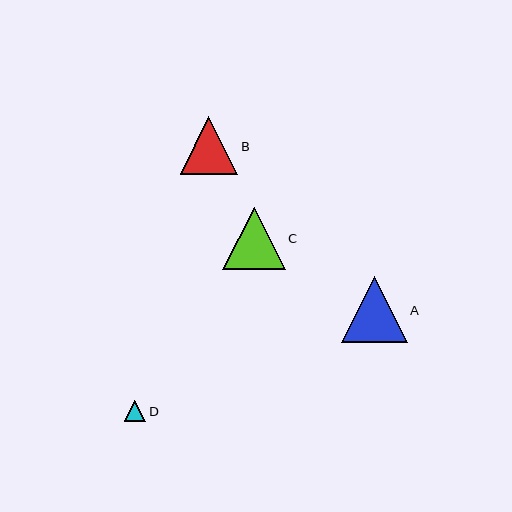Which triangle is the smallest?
Triangle D is the smallest with a size of approximately 22 pixels.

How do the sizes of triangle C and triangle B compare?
Triangle C and triangle B are approximately the same size.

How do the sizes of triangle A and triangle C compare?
Triangle A and triangle C are approximately the same size.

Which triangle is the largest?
Triangle A is the largest with a size of approximately 66 pixels.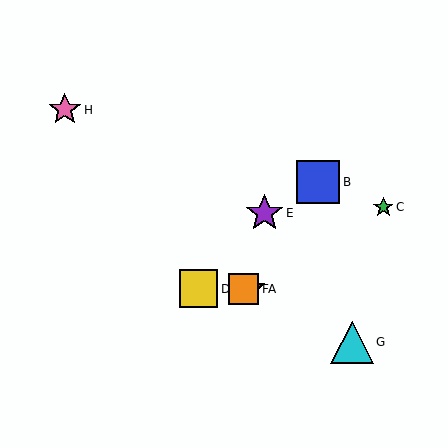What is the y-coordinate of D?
Object D is at y≈289.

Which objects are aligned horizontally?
Objects A, D, F are aligned horizontally.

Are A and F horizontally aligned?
Yes, both are at y≈289.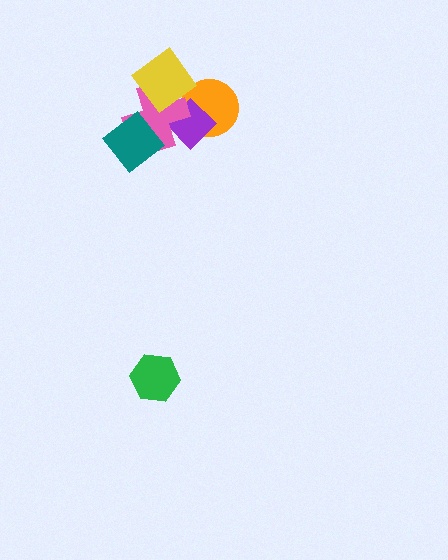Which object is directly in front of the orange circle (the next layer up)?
The purple diamond is directly in front of the orange circle.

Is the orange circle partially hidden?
Yes, it is partially covered by another shape.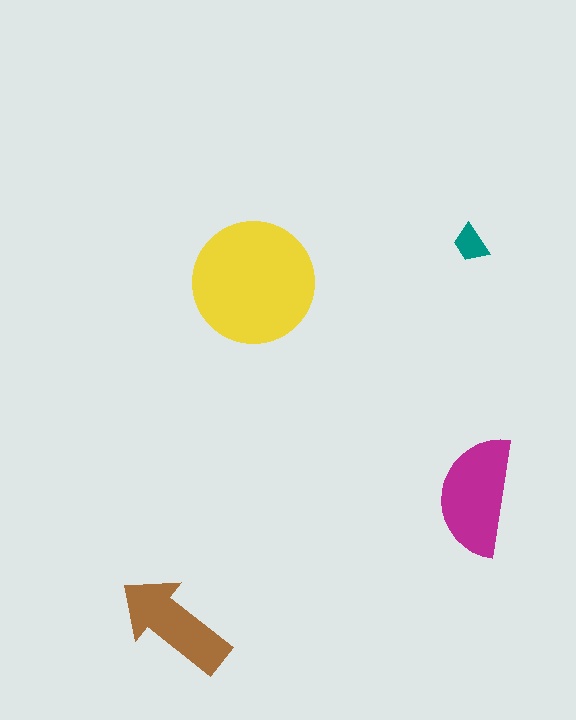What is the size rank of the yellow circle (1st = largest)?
1st.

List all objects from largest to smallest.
The yellow circle, the magenta semicircle, the brown arrow, the teal trapezoid.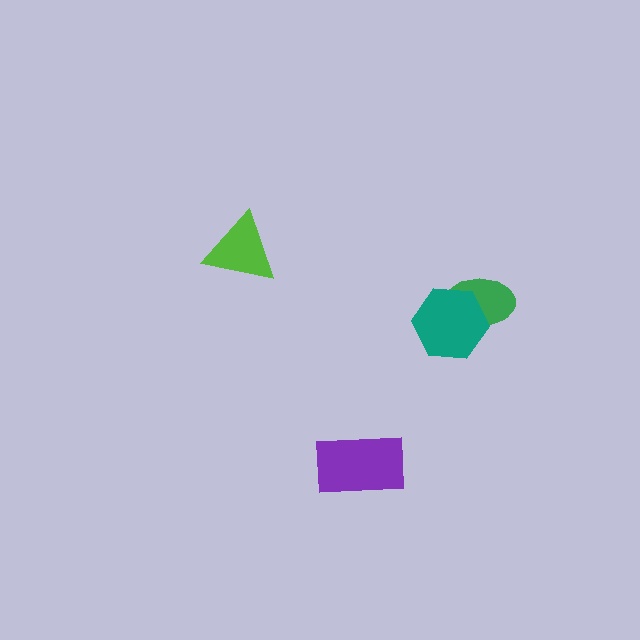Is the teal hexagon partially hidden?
No, no other shape covers it.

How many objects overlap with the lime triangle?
0 objects overlap with the lime triangle.